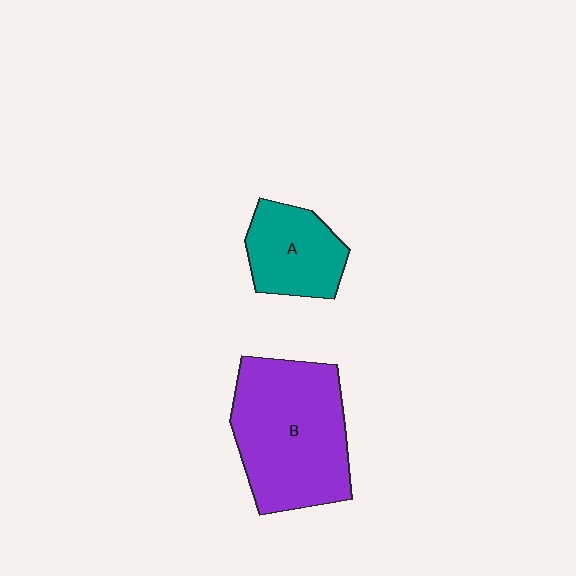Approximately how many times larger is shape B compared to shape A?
Approximately 2.0 times.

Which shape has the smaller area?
Shape A (teal).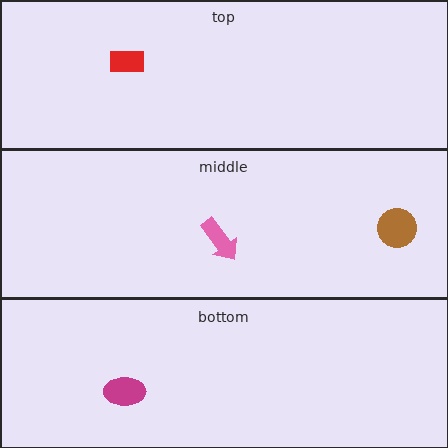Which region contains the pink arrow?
The middle region.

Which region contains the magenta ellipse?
The bottom region.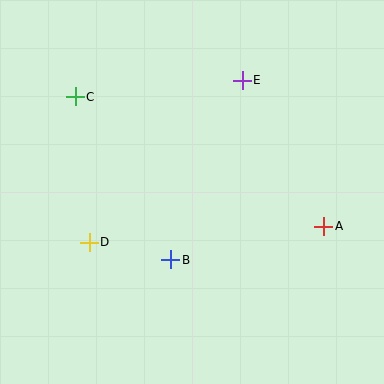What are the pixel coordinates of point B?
Point B is at (171, 260).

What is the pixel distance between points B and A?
The distance between B and A is 157 pixels.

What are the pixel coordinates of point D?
Point D is at (89, 242).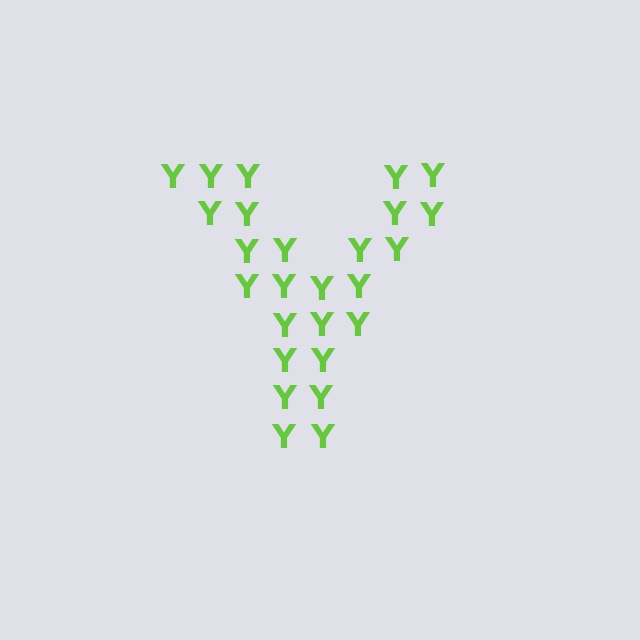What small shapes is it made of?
It is made of small letter Y's.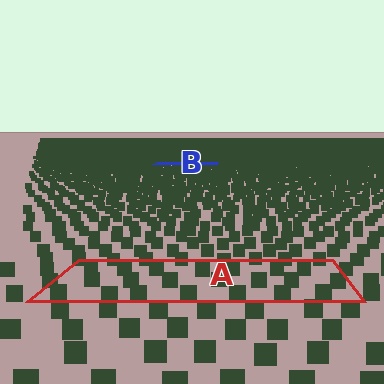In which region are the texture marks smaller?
The texture marks are smaller in region B, because it is farther away.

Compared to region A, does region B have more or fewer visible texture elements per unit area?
Region B has more texture elements per unit area — they are packed more densely because it is farther away.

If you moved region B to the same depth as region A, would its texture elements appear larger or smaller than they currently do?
They would appear larger. At a closer depth, the same texture elements are projected at a bigger on-screen size.